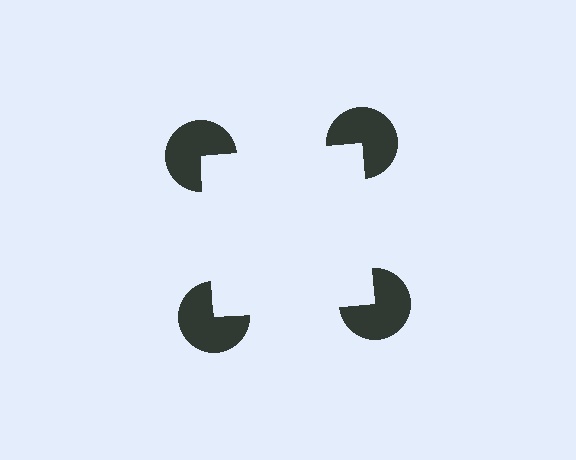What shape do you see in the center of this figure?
An illusory square — its edges are inferred from the aligned wedge cuts in the pac-man discs, not physically drawn.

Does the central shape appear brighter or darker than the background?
It typically appears slightly brighter than the background, even though no actual brightness change is drawn.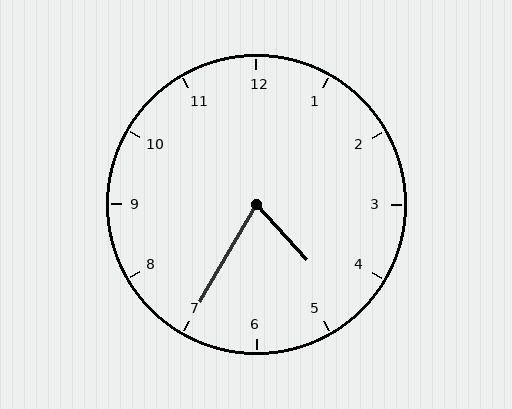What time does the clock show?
4:35.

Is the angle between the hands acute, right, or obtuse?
It is acute.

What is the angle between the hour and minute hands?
Approximately 72 degrees.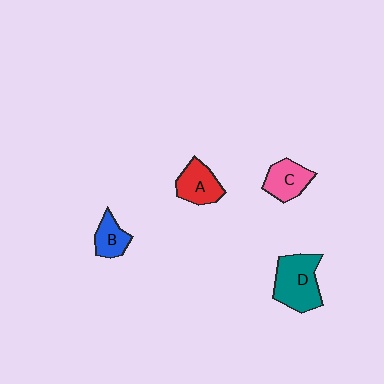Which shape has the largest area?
Shape D (teal).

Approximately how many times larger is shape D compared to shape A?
Approximately 1.5 times.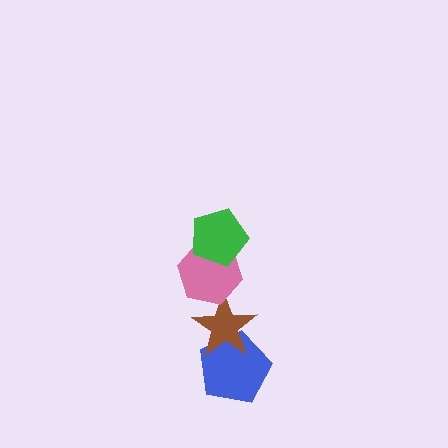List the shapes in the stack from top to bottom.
From top to bottom: the green pentagon, the pink hexagon, the brown star, the blue pentagon.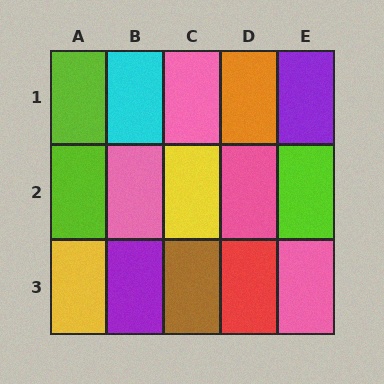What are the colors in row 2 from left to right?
Lime, pink, yellow, pink, lime.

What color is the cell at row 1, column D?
Orange.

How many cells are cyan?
1 cell is cyan.